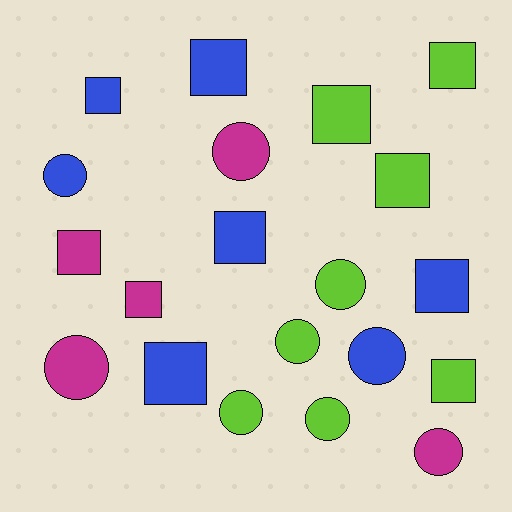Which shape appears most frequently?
Square, with 11 objects.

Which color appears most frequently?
Lime, with 8 objects.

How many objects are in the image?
There are 20 objects.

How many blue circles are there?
There are 2 blue circles.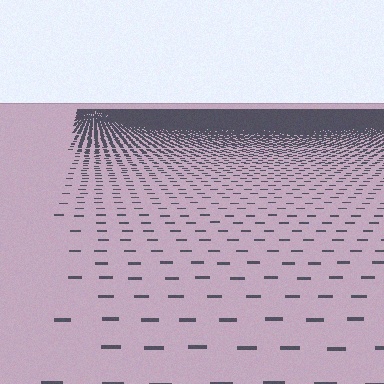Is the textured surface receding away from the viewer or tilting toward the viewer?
The surface is receding away from the viewer. Texture elements get smaller and denser toward the top.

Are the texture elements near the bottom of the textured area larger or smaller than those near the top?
Larger. Near the bottom, elements are closer to the viewer and appear at a bigger on-screen size.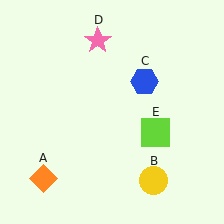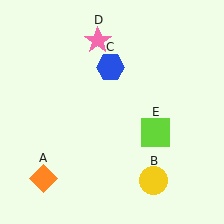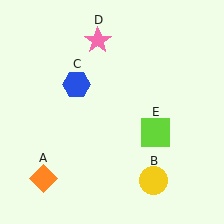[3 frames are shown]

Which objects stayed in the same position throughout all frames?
Orange diamond (object A) and yellow circle (object B) and pink star (object D) and lime square (object E) remained stationary.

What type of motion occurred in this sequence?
The blue hexagon (object C) rotated counterclockwise around the center of the scene.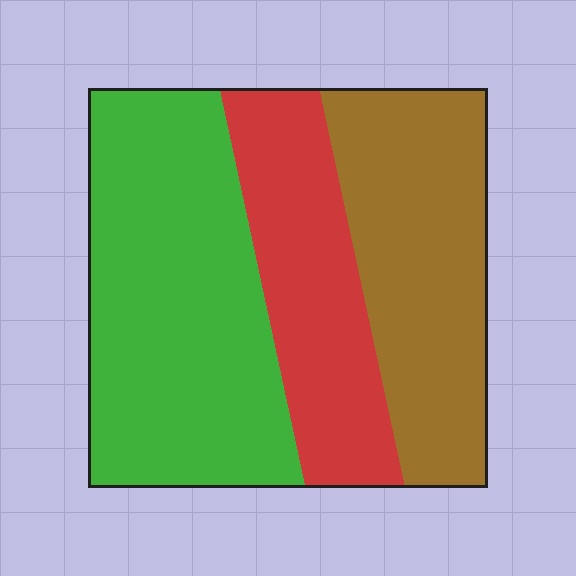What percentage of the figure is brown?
Brown takes up between a sixth and a third of the figure.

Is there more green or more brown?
Green.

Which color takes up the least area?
Red, at roughly 25%.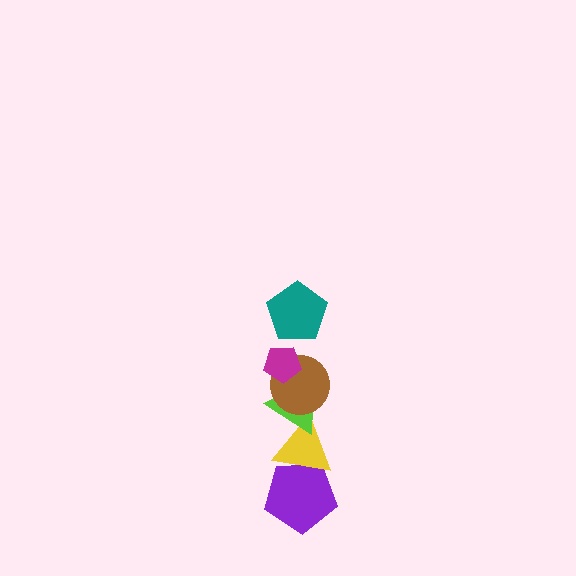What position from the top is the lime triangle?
The lime triangle is 4th from the top.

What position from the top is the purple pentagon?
The purple pentagon is 6th from the top.